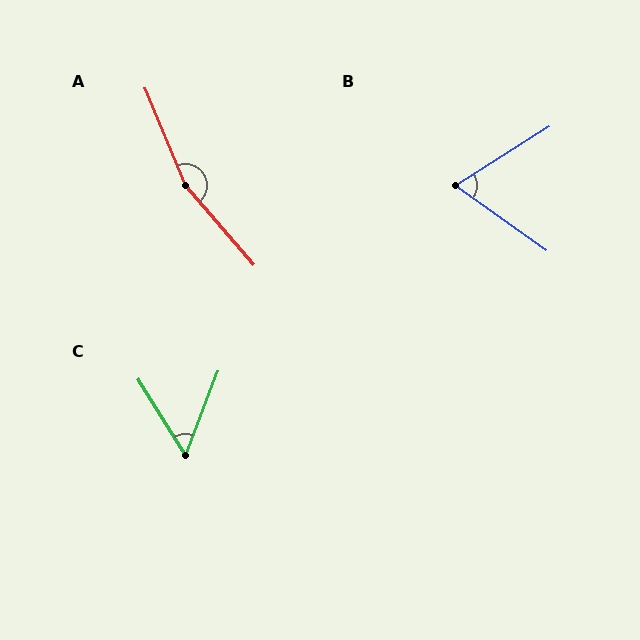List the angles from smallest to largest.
C (53°), B (68°), A (162°).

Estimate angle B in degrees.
Approximately 68 degrees.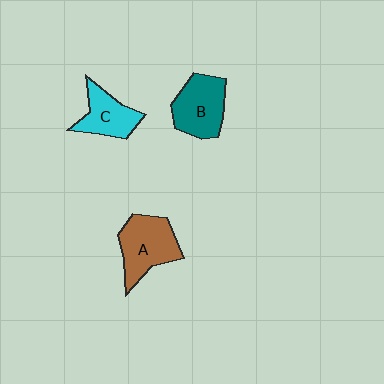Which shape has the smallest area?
Shape C (cyan).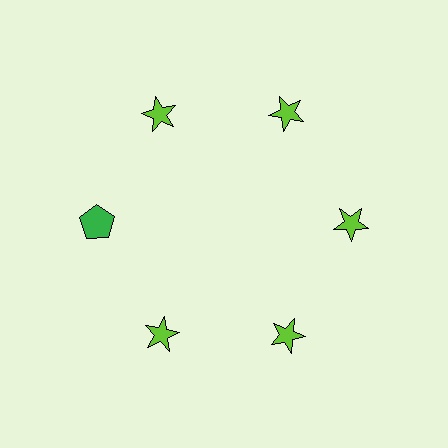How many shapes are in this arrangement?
There are 6 shapes arranged in a ring pattern.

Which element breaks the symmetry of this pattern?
The green pentagon at roughly the 9 o'clock position breaks the symmetry. All other shapes are lime stars.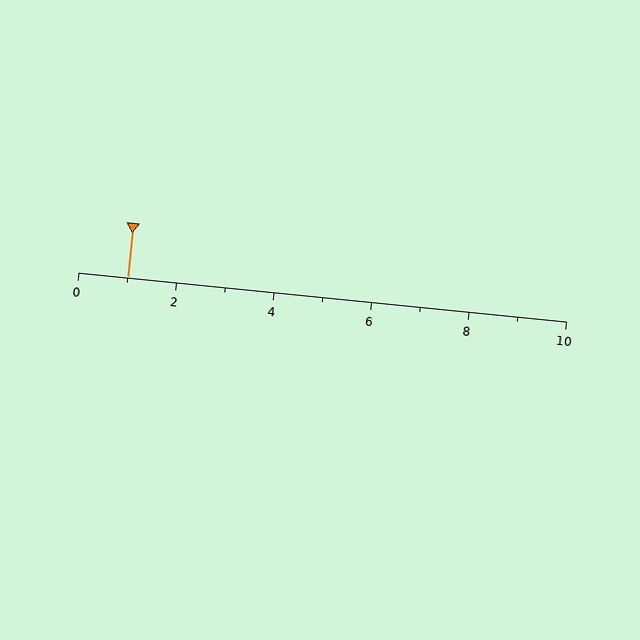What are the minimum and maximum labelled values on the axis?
The axis runs from 0 to 10.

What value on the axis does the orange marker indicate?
The marker indicates approximately 1.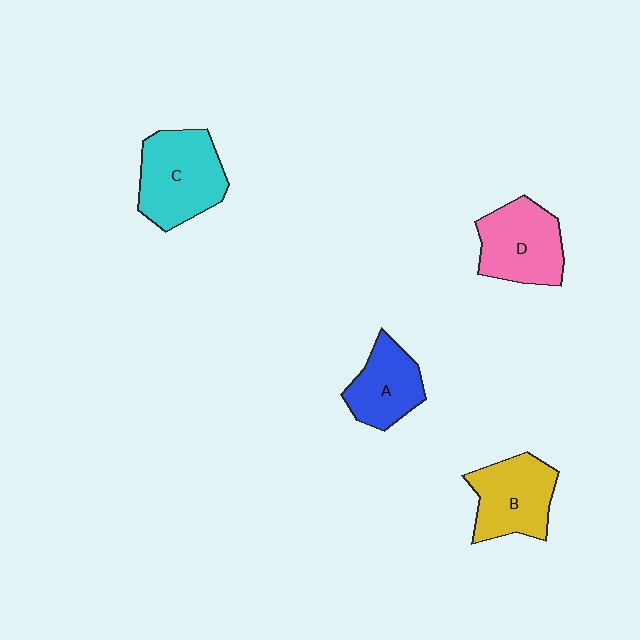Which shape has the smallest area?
Shape A (blue).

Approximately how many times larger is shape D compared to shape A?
Approximately 1.2 times.